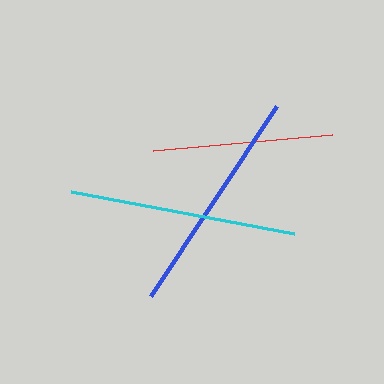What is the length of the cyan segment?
The cyan segment is approximately 227 pixels long.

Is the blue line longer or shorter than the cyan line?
The blue line is longer than the cyan line.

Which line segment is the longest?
The blue line is the longest at approximately 228 pixels.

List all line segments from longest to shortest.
From longest to shortest: blue, cyan, red.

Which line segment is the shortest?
The red line is the shortest at approximately 180 pixels.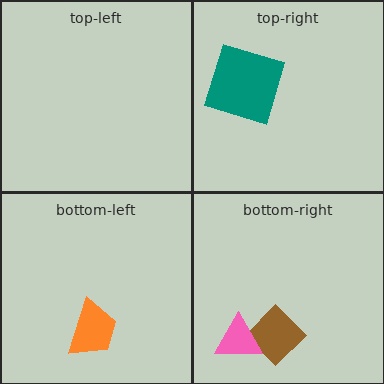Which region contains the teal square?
The top-right region.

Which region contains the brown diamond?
The bottom-right region.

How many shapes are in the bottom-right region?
2.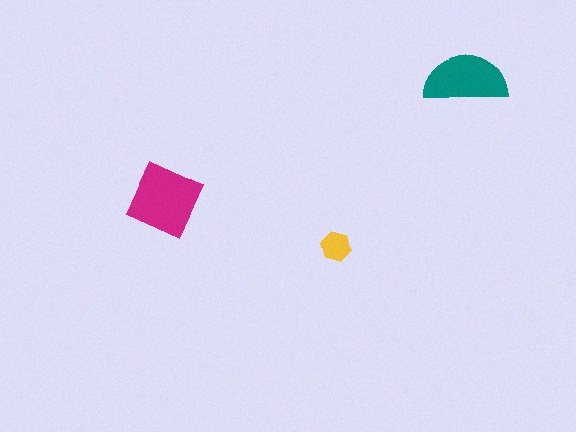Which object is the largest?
The magenta diamond.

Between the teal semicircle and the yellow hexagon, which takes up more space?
The teal semicircle.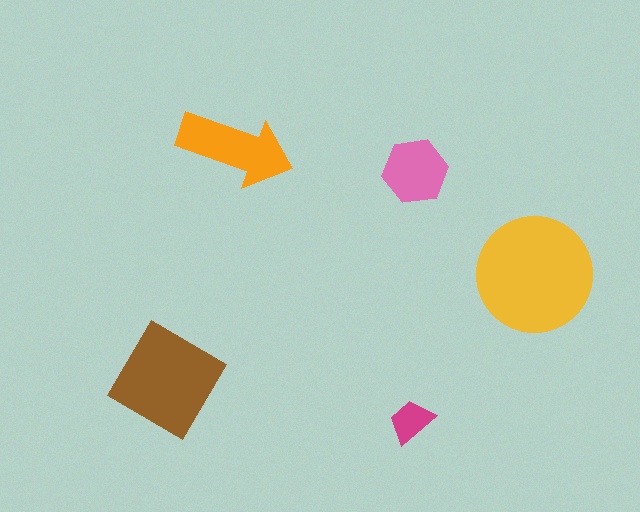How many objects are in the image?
There are 5 objects in the image.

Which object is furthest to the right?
The yellow circle is rightmost.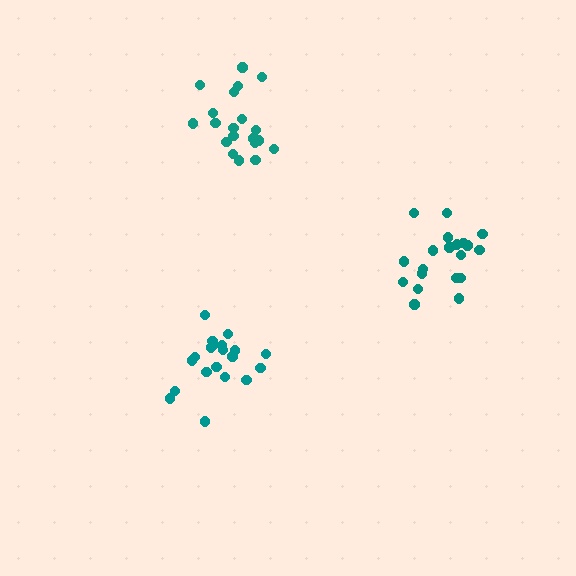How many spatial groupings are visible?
There are 3 spatial groupings.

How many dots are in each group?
Group 1: 20 dots, Group 2: 20 dots, Group 3: 20 dots (60 total).